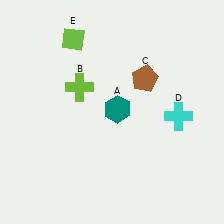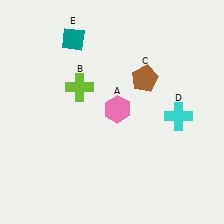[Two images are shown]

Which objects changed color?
A changed from teal to pink. E changed from lime to teal.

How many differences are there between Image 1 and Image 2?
There are 2 differences between the two images.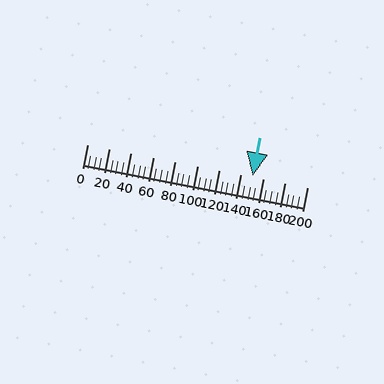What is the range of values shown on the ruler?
The ruler shows values from 0 to 200.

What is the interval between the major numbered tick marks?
The major tick marks are spaced 20 units apart.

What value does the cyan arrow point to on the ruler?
The cyan arrow points to approximately 150.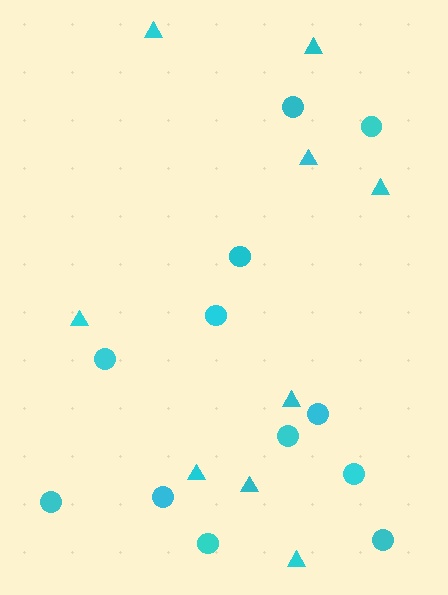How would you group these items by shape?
There are 2 groups: one group of circles (12) and one group of triangles (9).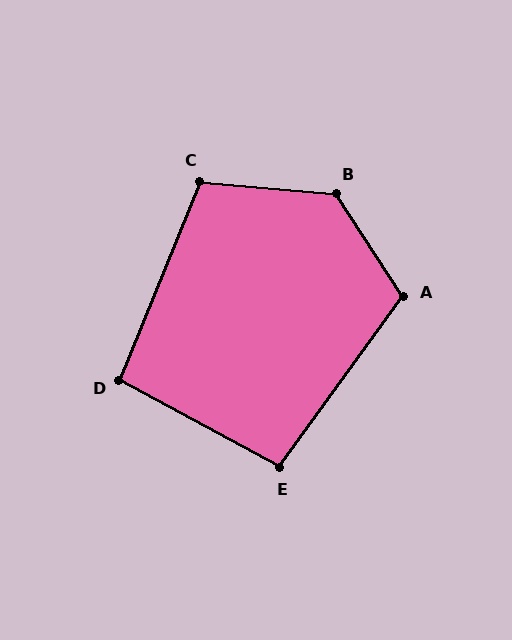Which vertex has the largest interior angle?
B, at approximately 128 degrees.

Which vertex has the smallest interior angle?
D, at approximately 97 degrees.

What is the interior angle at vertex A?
Approximately 111 degrees (obtuse).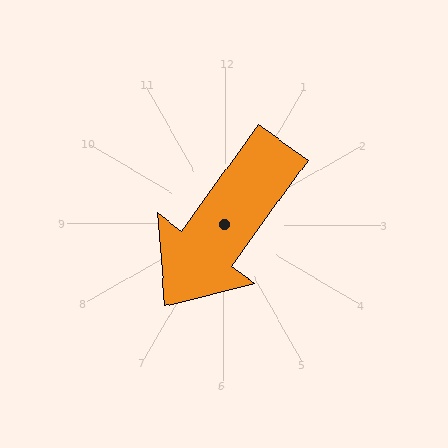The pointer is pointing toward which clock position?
Roughly 7 o'clock.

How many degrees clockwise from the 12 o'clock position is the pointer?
Approximately 215 degrees.